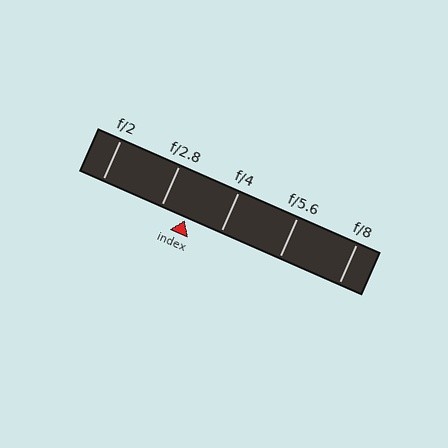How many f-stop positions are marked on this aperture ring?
There are 5 f-stop positions marked.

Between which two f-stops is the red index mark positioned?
The index mark is between f/2.8 and f/4.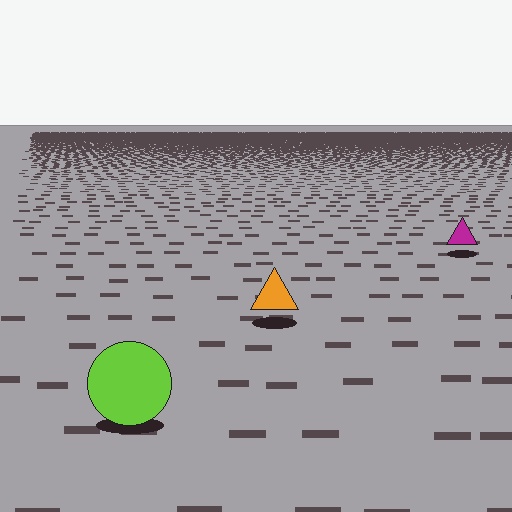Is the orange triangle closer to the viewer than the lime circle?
No. The lime circle is closer — you can tell from the texture gradient: the ground texture is coarser near it.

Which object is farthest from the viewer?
The magenta triangle is farthest from the viewer. It appears smaller and the ground texture around it is denser.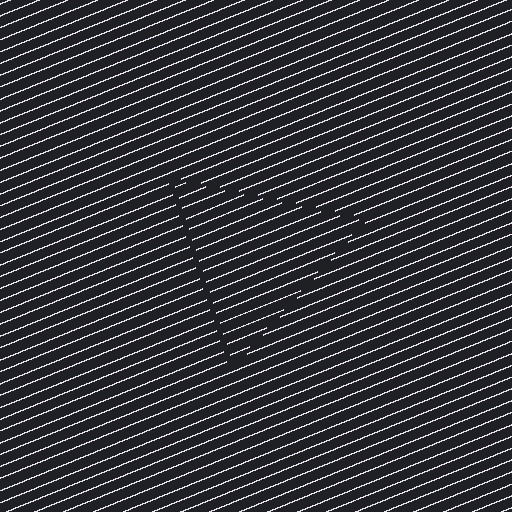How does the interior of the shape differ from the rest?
The interior of the shape contains the same grating, shifted by half a period — the contour is defined by the phase discontinuity where line-ends from the inner and outer gratings abut.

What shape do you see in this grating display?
An illusory triangle. The interior of the shape contains the same grating, shifted by half a period — the contour is defined by the phase discontinuity where line-ends from the inner and outer gratings abut.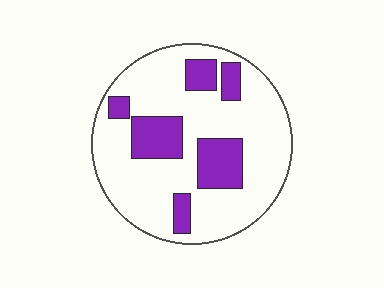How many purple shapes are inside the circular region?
6.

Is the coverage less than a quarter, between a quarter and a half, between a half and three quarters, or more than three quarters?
Less than a quarter.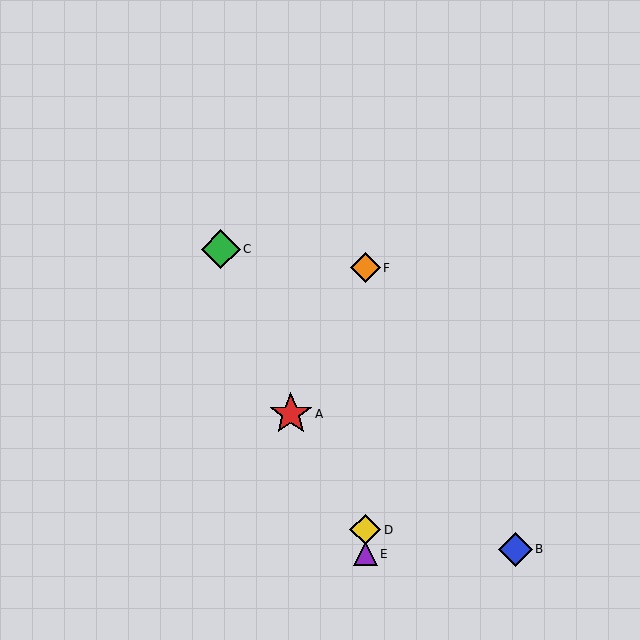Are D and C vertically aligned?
No, D is at x≈365 and C is at x≈221.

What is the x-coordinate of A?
Object A is at x≈291.